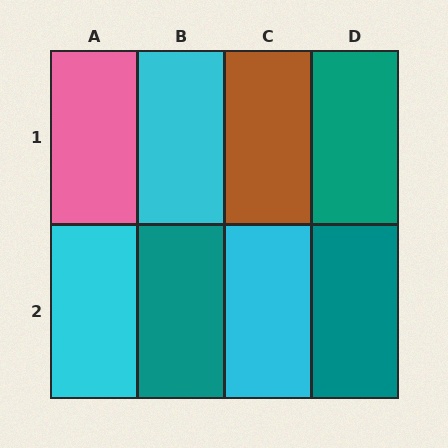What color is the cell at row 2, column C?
Cyan.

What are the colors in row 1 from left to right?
Pink, cyan, brown, teal.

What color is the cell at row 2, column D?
Teal.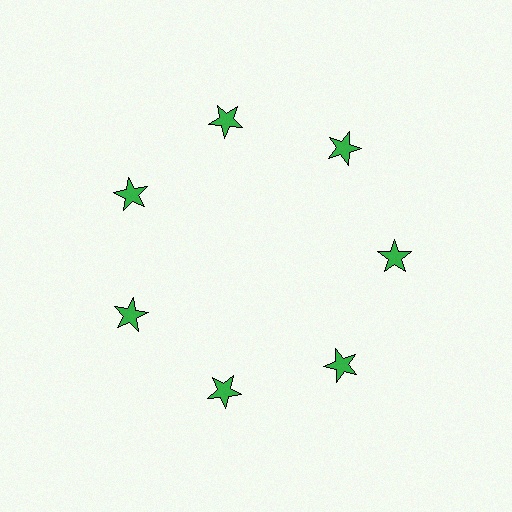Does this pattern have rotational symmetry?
Yes, this pattern has 7-fold rotational symmetry. It looks the same after rotating 51 degrees around the center.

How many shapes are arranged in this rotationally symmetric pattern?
There are 7 shapes, arranged in 7 groups of 1.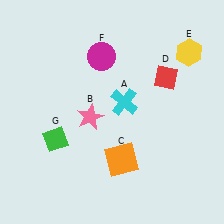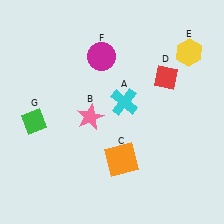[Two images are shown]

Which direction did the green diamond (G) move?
The green diamond (G) moved left.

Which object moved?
The green diamond (G) moved left.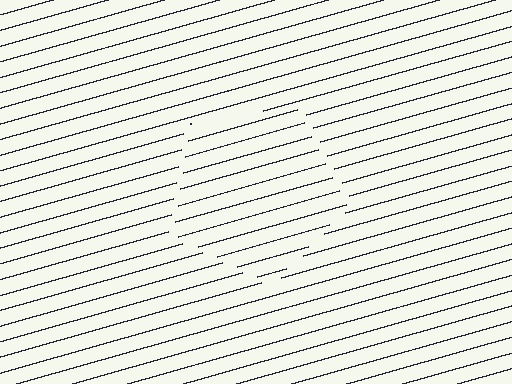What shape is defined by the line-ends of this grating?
An illusory pentagon. The interior of the shape contains the same grating, shifted by half a period — the contour is defined by the phase discontinuity where line-ends from the inner and outer gratings abut.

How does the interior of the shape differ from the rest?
The interior of the shape contains the same grating, shifted by half a period — the contour is defined by the phase discontinuity where line-ends from the inner and outer gratings abut.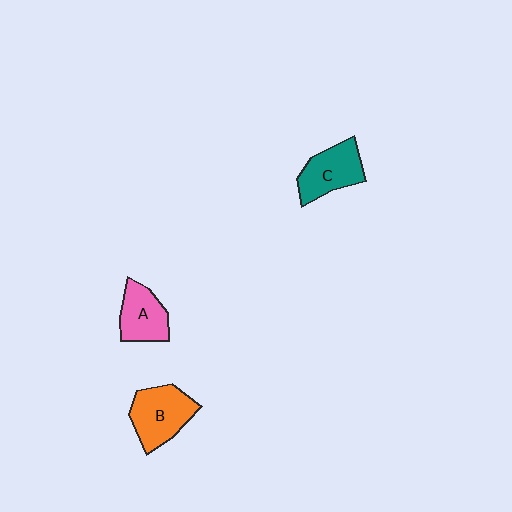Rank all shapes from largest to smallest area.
From largest to smallest: B (orange), C (teal), A (pink).